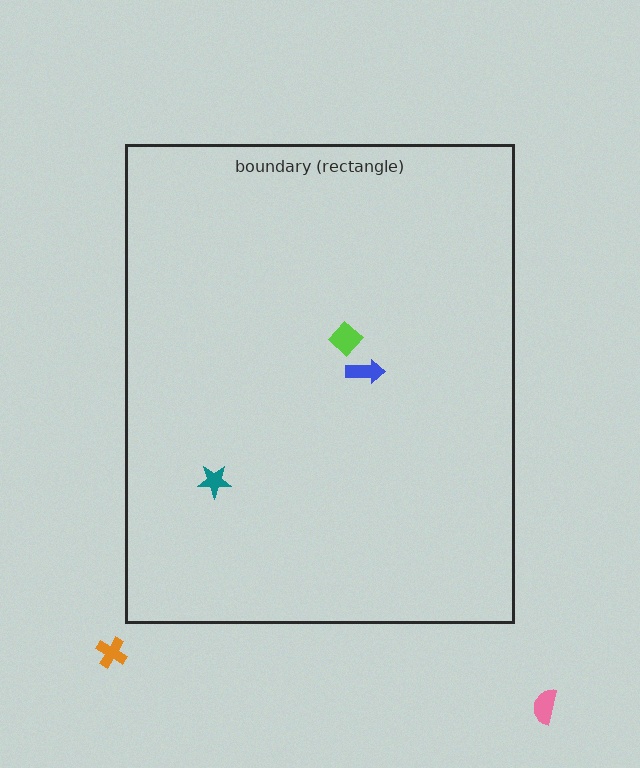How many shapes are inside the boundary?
3 inside, 2 outside.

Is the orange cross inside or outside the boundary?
Outside.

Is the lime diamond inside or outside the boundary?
Inside.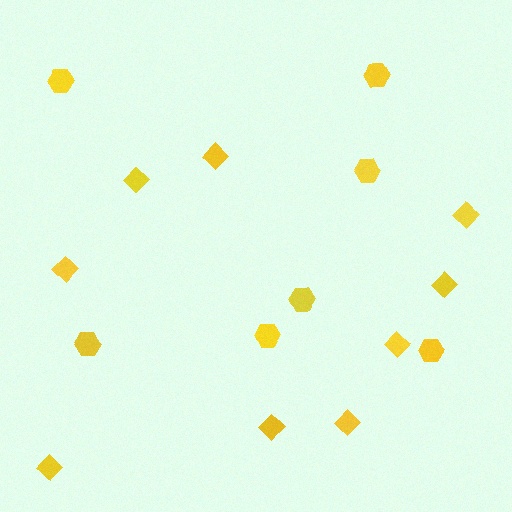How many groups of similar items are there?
There are 2 groups: one group of hexagons (7) and one group of diamonds (9).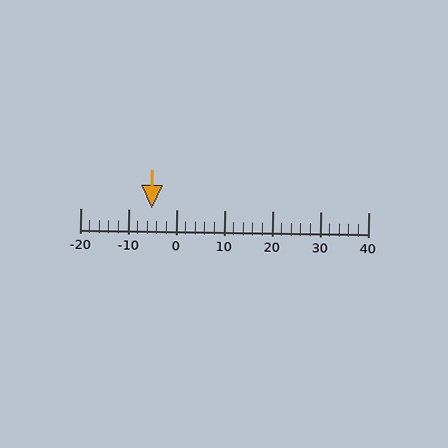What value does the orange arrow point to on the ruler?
The orange arrow points to approximately -5.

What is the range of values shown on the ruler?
The ruler shows values from -20 to 40.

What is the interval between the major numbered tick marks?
The major tick marks are spaced 10 units apart.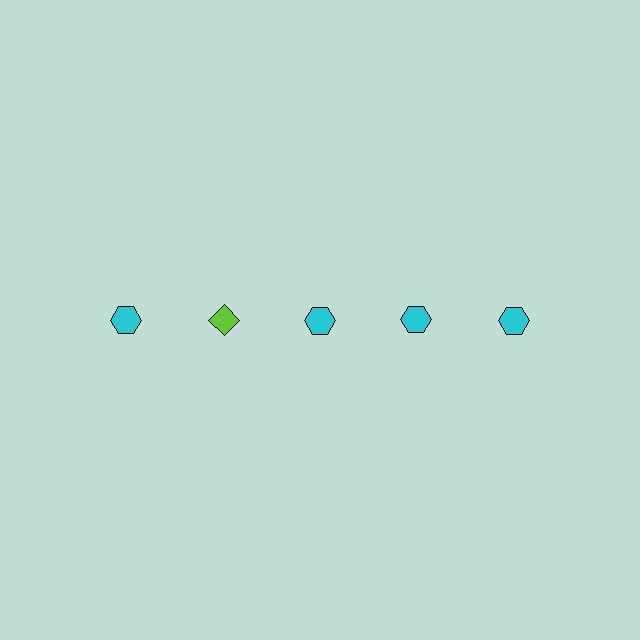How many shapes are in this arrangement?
There are 5 shapes arranged in a grid pattern.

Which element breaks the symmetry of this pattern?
The lime diamond in the top row, second from left column breaks the symmetry. All other shapes are cyan hexagons.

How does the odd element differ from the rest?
It differs in both color (lime instead of cyan) and shape (diamond instead of hexagon).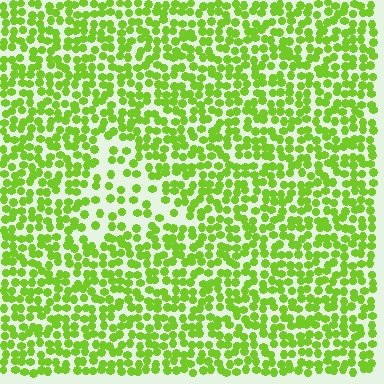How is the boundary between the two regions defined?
The boundary is defined by a change in element density (approximately 2.1x ratio). All elements are the same color, size, and shape.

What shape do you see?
I see a triangle.